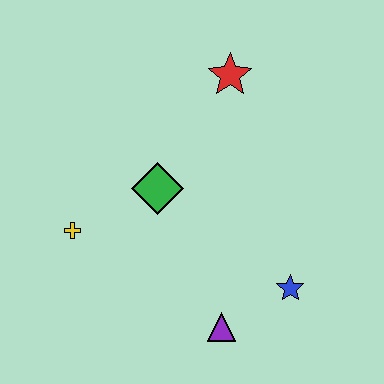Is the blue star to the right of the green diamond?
Yes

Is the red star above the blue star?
Yes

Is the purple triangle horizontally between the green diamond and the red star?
Yes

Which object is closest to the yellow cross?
The green diamond is closest to the yellow cross.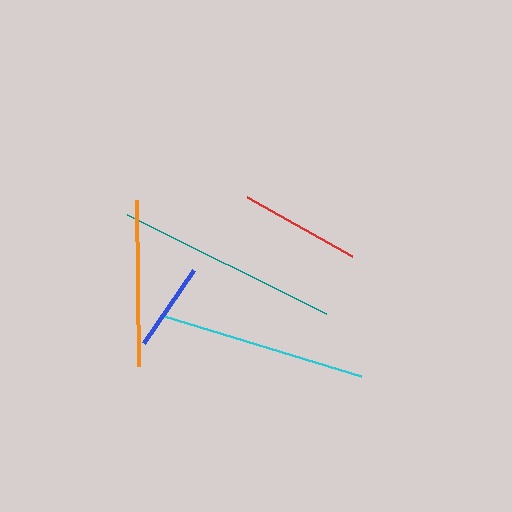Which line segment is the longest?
The teal line is the longest at approximately 222 pixels.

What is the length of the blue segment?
The blue segment is approximately 88 pixels long.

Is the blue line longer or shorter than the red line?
The red line is longer than the blue line.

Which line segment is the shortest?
The blue line is the shortest at approximately 88 pixels.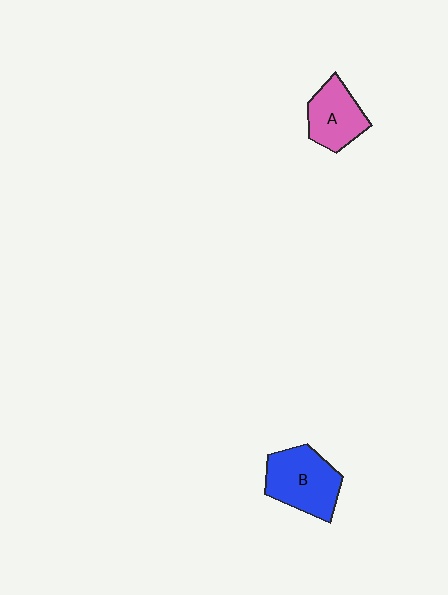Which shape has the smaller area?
Shape A (pink).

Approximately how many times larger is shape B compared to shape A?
Approximately 1.3 times.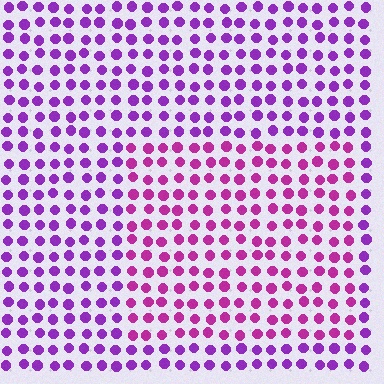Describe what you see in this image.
The image is filled with small purple elements in a uniform arrangement. A rectangle-shaped region is visible where the elements are tinted to a slightly different hue, forming a subtle color boundary.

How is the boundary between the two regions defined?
The boundary is defined purely by a slight shift in hue (about 31 degrees). Spacing, size, and orientation are identical on both sides.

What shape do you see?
I see a rectangle.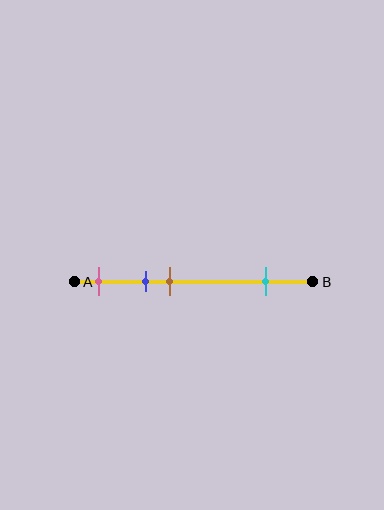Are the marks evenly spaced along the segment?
No, the marks are not evenly spaced.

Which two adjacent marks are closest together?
The blue and brown marks are the closest adjacent pair.